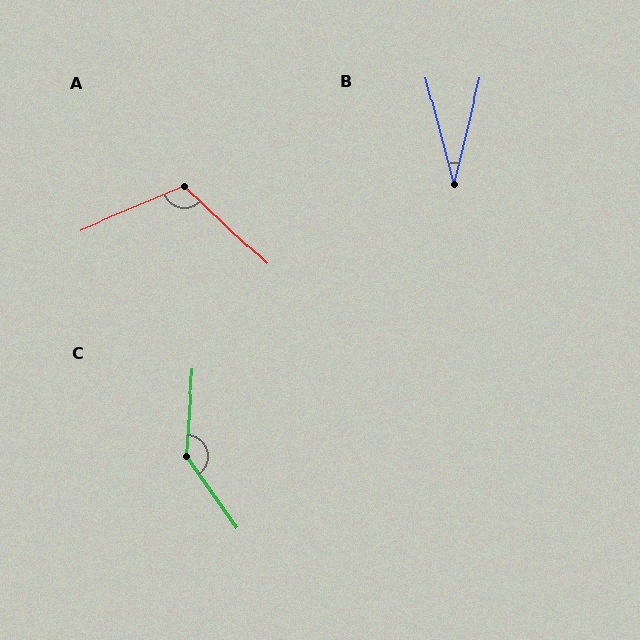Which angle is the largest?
C, at approximately 141 degrees.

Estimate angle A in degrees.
Approximately 113 degrees.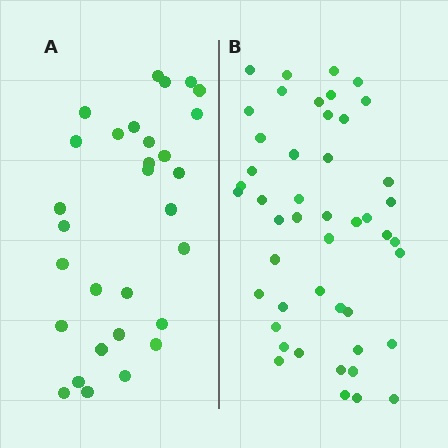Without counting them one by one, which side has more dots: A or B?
Region B (the right region) has more dots.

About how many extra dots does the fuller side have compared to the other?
Region B has approximately 15 more dots than region A.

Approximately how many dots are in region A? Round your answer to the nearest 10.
About 30 dots.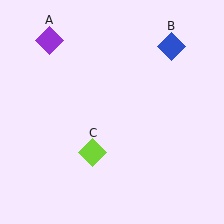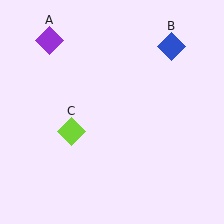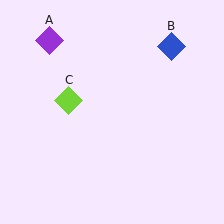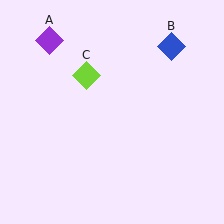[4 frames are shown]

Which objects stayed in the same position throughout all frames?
Purple diamond (object A) and blue diamond (object B) remained stationary.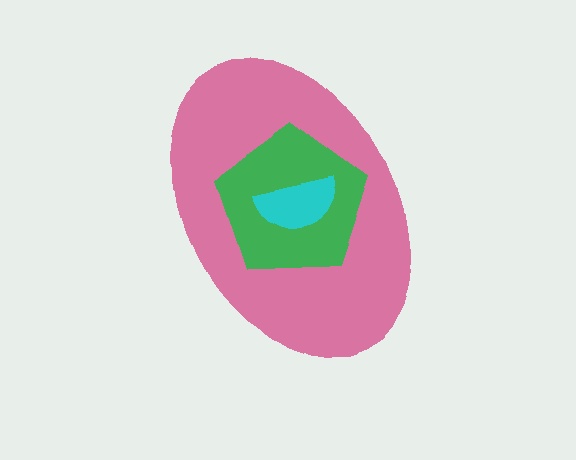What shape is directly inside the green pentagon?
The cyan semicircle.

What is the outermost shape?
The pink ellipse.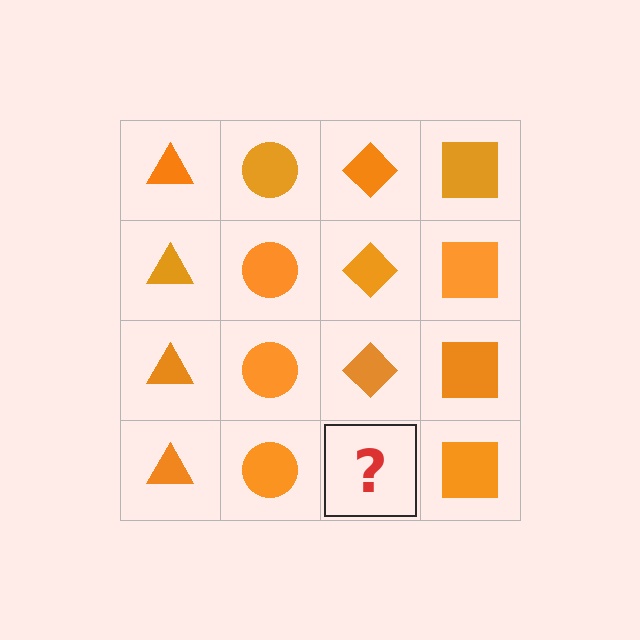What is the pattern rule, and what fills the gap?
The rule is that each column has a consistent shape. The gap should be filled with an orange diamond.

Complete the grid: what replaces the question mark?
The question mark should be replaced with an orange diamond.